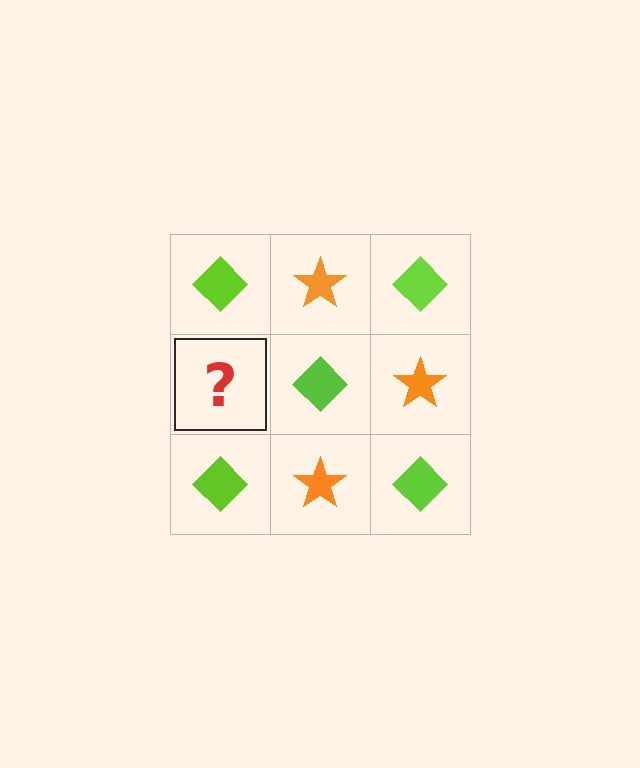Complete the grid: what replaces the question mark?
The question mark should be replaced with an orange star.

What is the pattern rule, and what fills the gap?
The rule is that it alternates lime diamond and orange star in a checkerboard pattern. The gap should be filled with an orange star.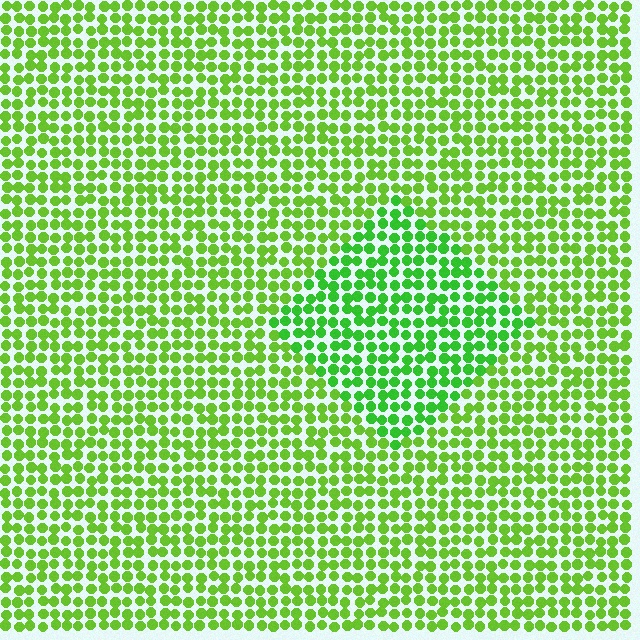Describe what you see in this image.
The image is filled with small lime elements in a uniform arrangement. A diamond-shaped region is visible where the elements are tinted to a slightly different hue, forming a subtle color boundary.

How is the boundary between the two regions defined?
The boundary is defined purely by a slight shift in hue (about 22 degrees). Spacing, size, and orientation are identical on both sides.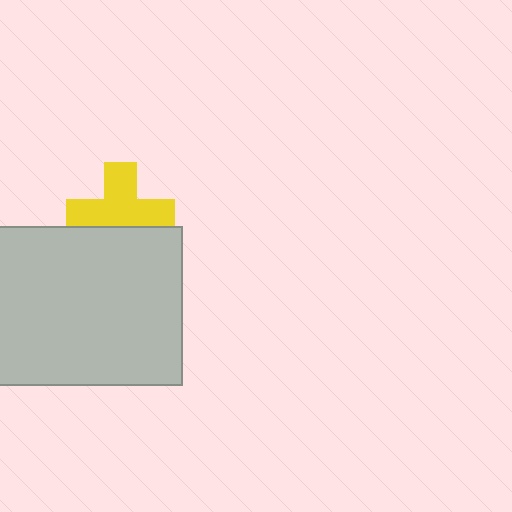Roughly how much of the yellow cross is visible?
Most of it is visible (roughly 66%).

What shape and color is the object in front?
The object in front is a light gray rectangle.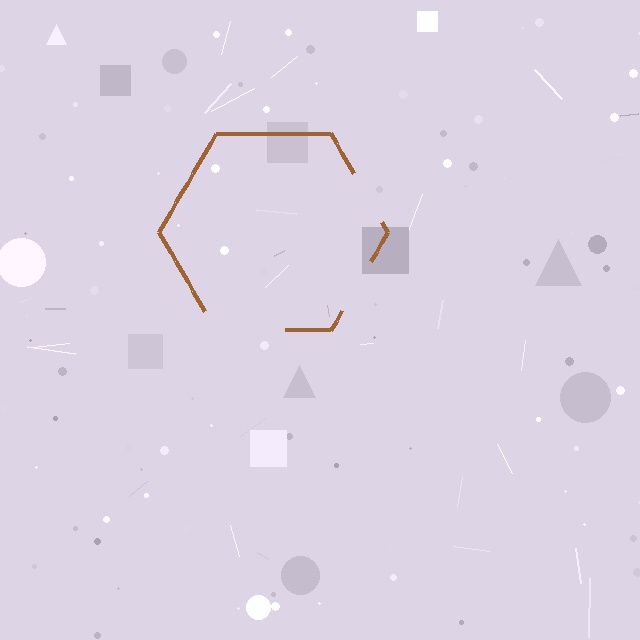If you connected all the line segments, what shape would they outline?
They would outline a hexagon.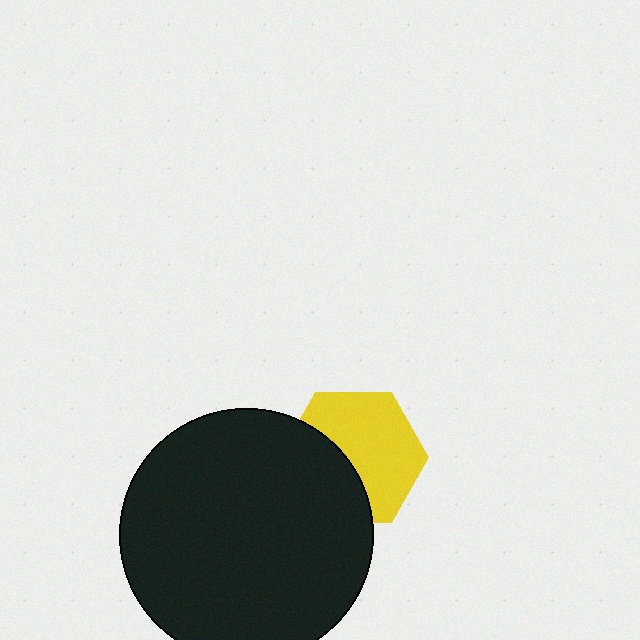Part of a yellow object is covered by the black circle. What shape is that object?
It is a hexagon.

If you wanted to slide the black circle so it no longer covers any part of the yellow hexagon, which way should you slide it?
Slide it left — that is the most direct way to separate the two shapes.